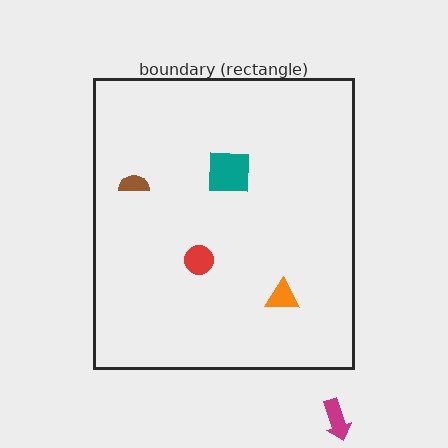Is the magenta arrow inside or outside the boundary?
Outside.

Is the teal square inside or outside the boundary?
Inside.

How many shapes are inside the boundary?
4 inside, 1 outside.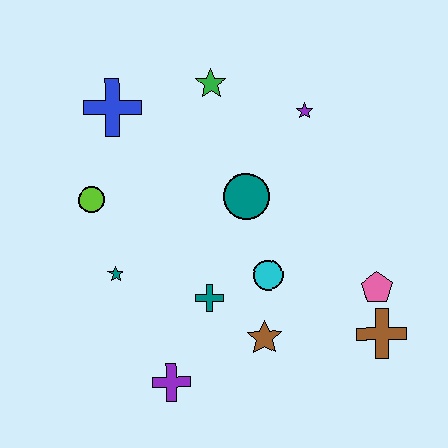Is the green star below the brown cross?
No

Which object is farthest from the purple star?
The purple cross is farthest from the purple star.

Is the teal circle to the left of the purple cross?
No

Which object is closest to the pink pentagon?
The brown cross is closest to the pink pentagon.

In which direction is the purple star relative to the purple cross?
The purple star is above the purple cross.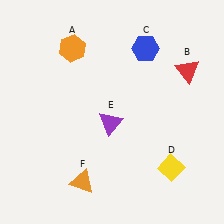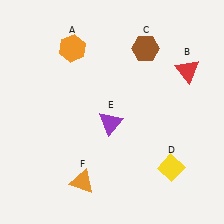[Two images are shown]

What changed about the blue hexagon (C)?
In Image 1, C is blue. In Image 2, it changed to brown.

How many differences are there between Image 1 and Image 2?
There is 1 difference between the two images.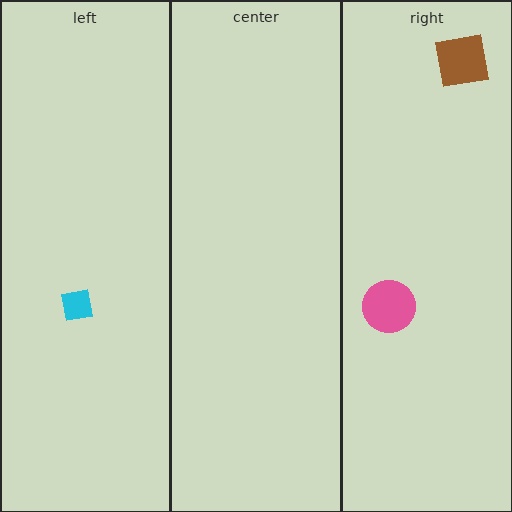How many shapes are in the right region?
2.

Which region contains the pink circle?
The right region.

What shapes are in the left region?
The cyan square.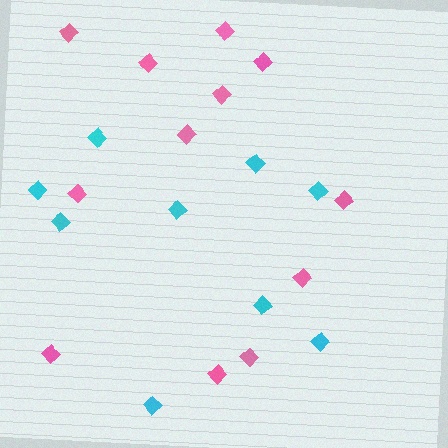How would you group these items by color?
There are 2 groups: one group of cyan diamonds (9) and one group of pink diamonds (12).